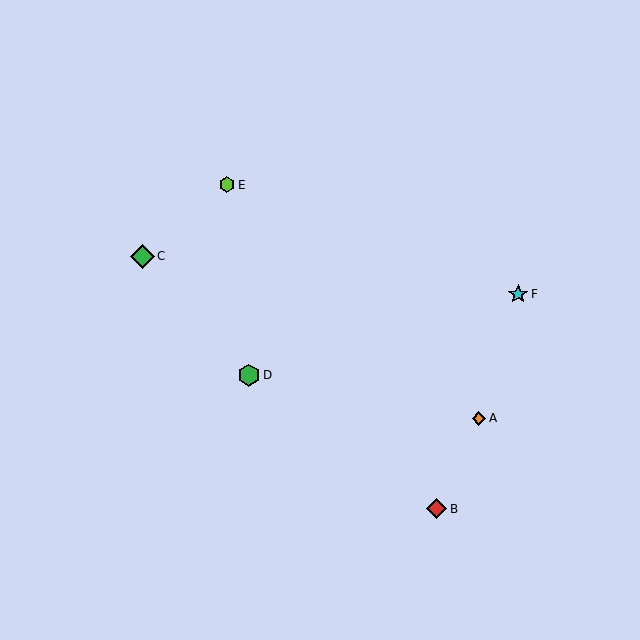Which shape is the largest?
The green diamond (labeled C) is the largest.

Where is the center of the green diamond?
The center of the green diamond is at (142, 256).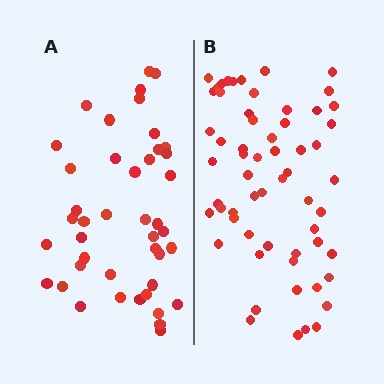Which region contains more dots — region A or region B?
Region B (the right region) has more dots.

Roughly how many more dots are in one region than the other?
Region B has approximately 15 more dots than region A.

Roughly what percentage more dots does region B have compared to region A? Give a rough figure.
About 40% more.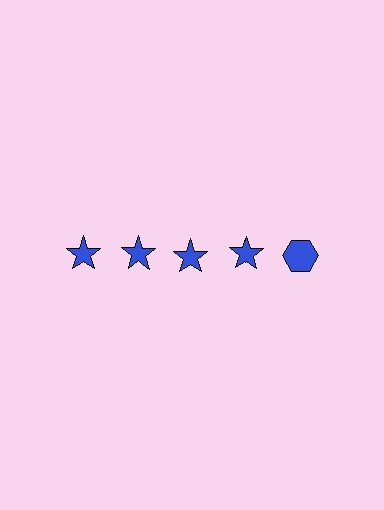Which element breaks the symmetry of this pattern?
The blue hexagon in the top row, rightmost column breaks the symmetry. All other shapes are blue stars.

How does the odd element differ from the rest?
It has a different shape: hexagon instead of star.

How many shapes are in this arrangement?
There are 5 shapes arranged in a grid pattern.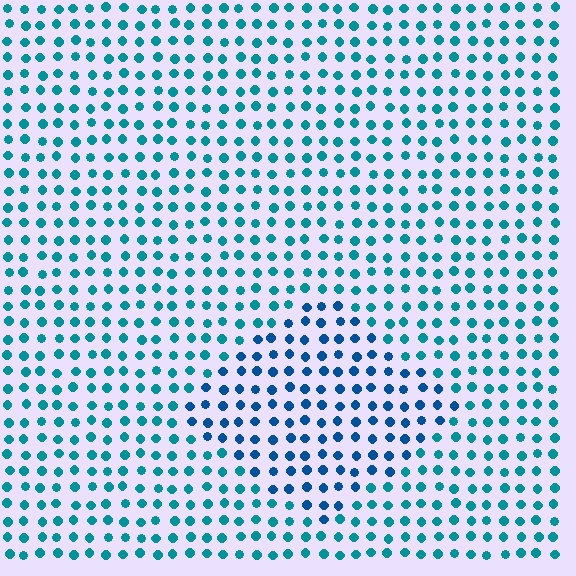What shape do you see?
I see a diamond.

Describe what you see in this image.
The image is filled with small teal elements in a uniform arrangement. A diamond-shaped region is visible where the elements are tinted to a slightly different hue, forming a subtle color boundary.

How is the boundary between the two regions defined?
The boundary is defined purely by a slight shift in hue (about 27 degrees). Spacing, size, and orientation are identical on both sides.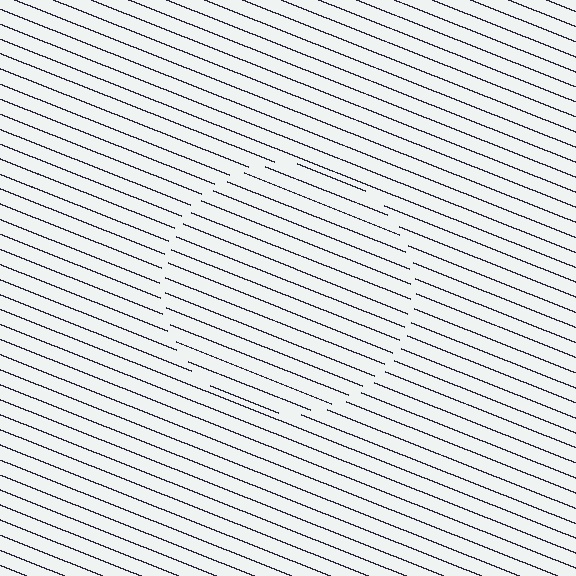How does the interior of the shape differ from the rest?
The interior of the shape contains the same grating, shifted by half a period — the contour is defined by the phase discontinuity where line-ends from the inner and outer gratings abut.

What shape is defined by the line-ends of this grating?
An illusory circle. The interior of the shape contains the same grating, shifted by half a period — the contour is defined by the phase discontinuity where line-ends from the inner and outer gratings abut.